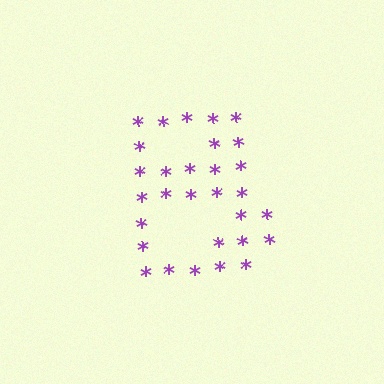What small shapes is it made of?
It is made of small asterisks.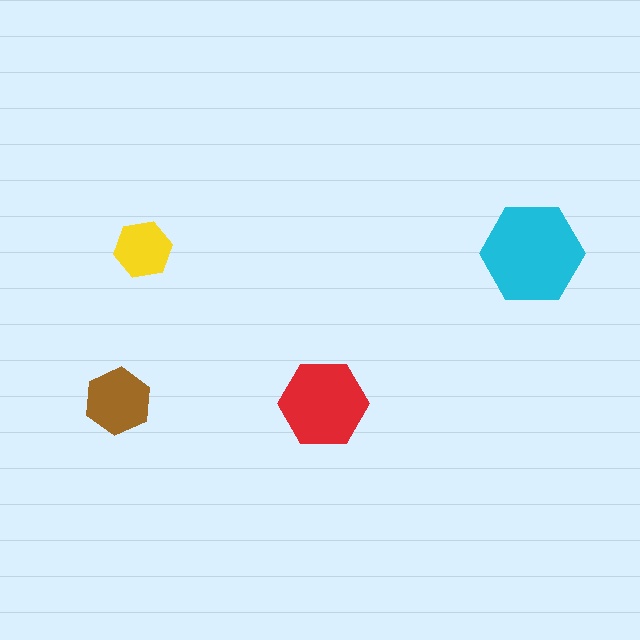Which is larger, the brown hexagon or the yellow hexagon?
The brown one.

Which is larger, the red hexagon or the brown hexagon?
The red one.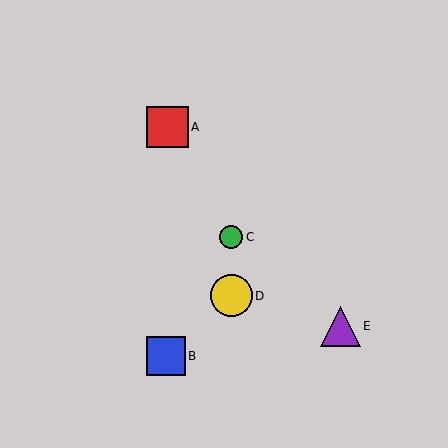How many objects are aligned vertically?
2 objects (C, D) are aligned vertically.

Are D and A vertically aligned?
No, D is at x≈231 and A is at x≈167.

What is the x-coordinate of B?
Object B is at x≈166.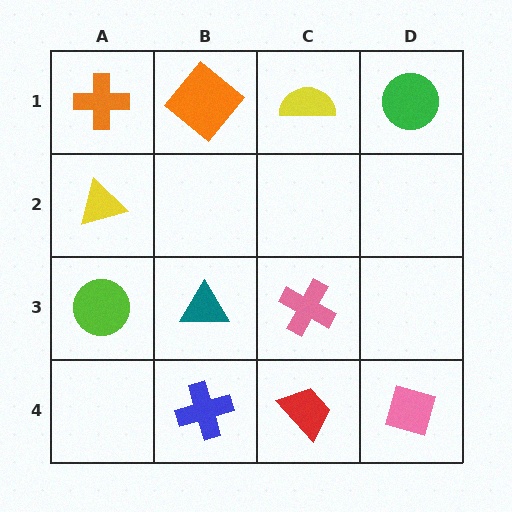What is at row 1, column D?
A green circle.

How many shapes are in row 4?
3 shapes.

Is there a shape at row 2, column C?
No, that cell is empty.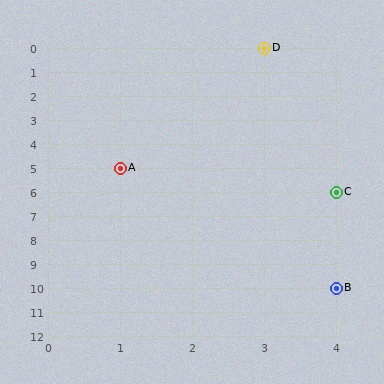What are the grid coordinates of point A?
Point A is at grid coordinates (1, 5).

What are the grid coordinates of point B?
Point B is at grid coordinates (4, 10).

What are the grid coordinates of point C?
Point C is at grid coordinates (4, 6).